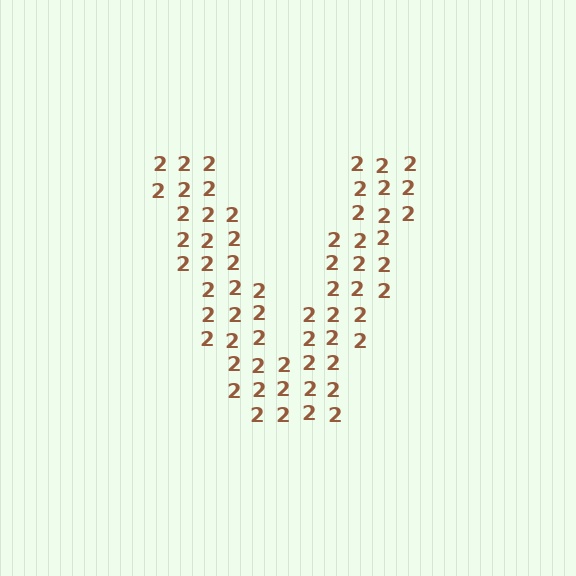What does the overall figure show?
The overall figure shows the letter V.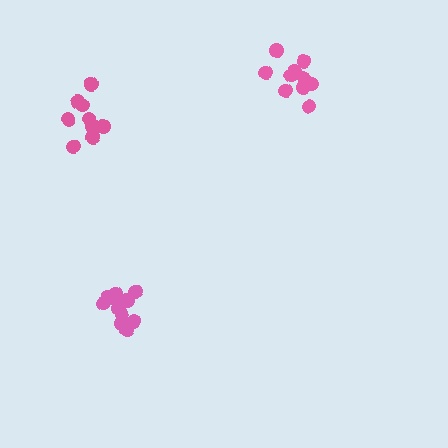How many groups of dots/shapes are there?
There are 3 groups.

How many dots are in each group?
Group 1: 10 dots, Group 2: 9 dots, Group 3: 11 dots (30 total).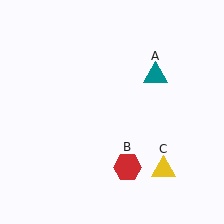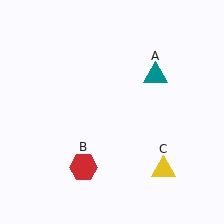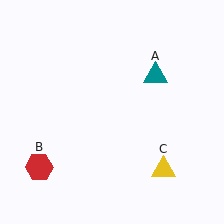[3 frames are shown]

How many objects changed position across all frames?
1 object changed position: red hexagon (object B).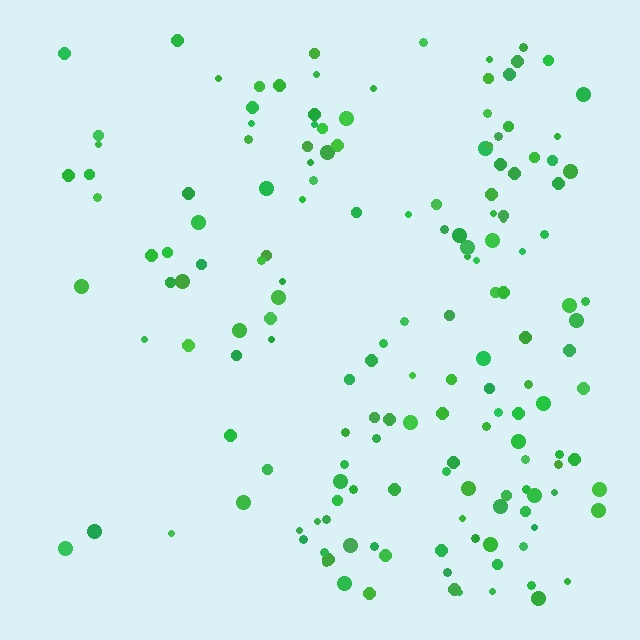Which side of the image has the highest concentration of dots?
The right.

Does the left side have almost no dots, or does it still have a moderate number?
Still a moderate number, just noticeably fewer than the right.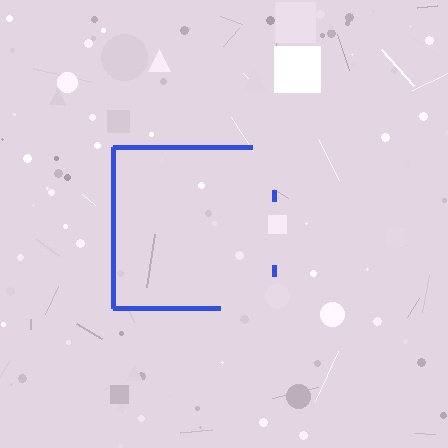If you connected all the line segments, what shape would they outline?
They would outline a square.